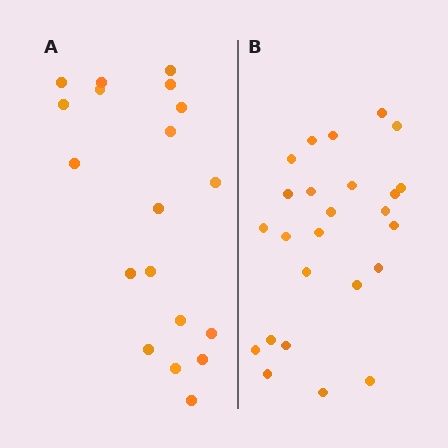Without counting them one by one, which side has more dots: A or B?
Region B (the right region) has more dots.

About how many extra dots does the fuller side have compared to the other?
Region B has about 6 more dots than region A.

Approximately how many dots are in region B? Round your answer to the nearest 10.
About 20 dots. (The exact count is 25, which rounds to 20.)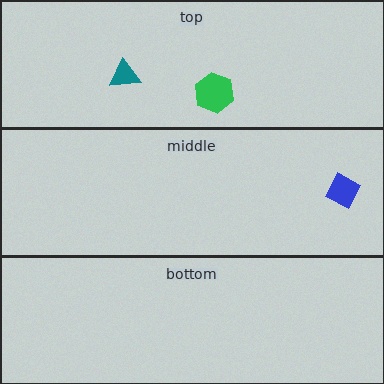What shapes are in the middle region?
The blue square.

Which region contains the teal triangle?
The top region.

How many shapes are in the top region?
2.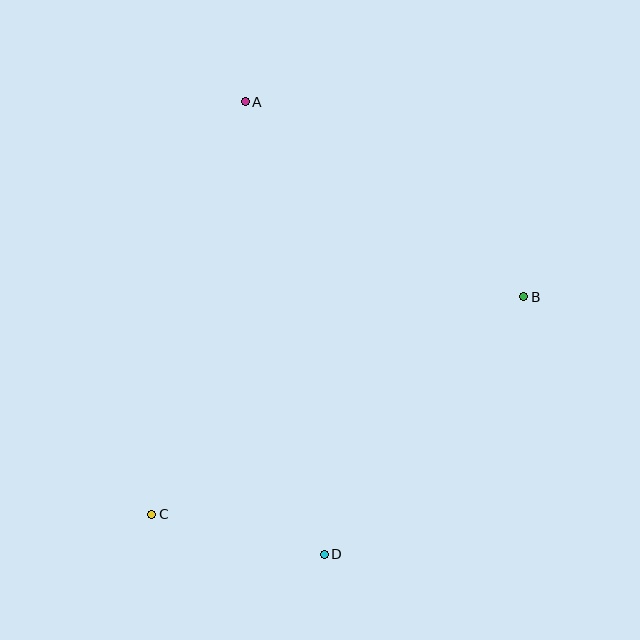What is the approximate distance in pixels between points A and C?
The distance between A and C is approximately 423 pixels.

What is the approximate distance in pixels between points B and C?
The distance between B and C is approximately 431 pixels.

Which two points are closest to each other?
Points C and D are closest to each other.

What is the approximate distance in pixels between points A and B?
The distance between A and B is approximately 340 pixels.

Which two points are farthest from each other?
Points A and D are farthest from each other.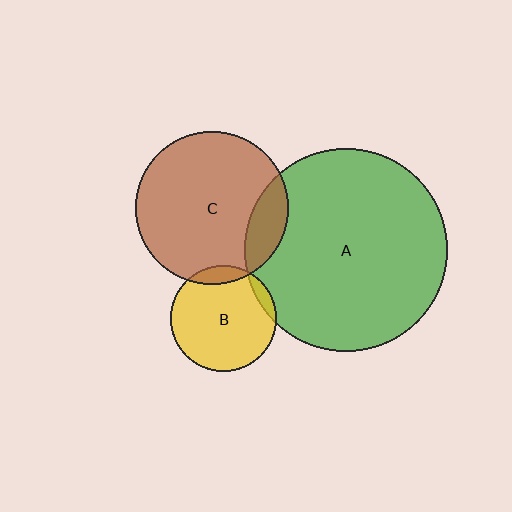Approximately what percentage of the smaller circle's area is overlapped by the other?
Approximately 5%.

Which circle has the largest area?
Circle A (green).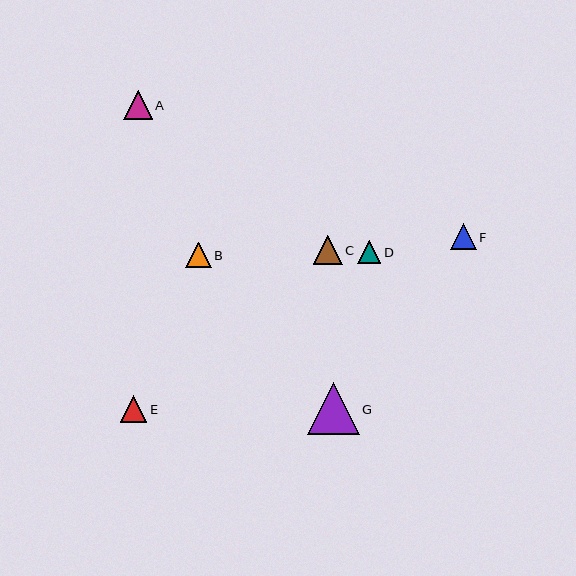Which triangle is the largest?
Triangle G is the largest with a size of approximately 52 pixels.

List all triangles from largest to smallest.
From largest to smallest: G, C, A, E, F, B, D.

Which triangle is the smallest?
Triangle D is the smallest with a size of approximately 23 pixels.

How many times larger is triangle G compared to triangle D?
Triangle G is approximately 2.2 times the size of triangle D.